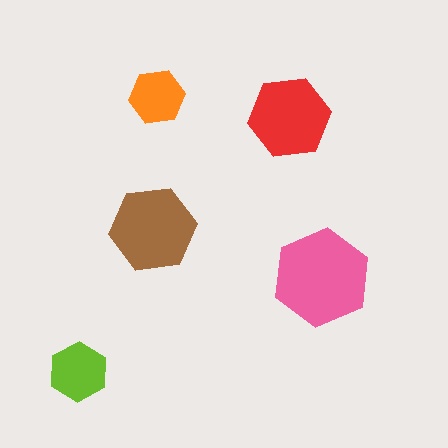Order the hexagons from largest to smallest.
the pink one, the brown one, the red one, the lime one, the orange one.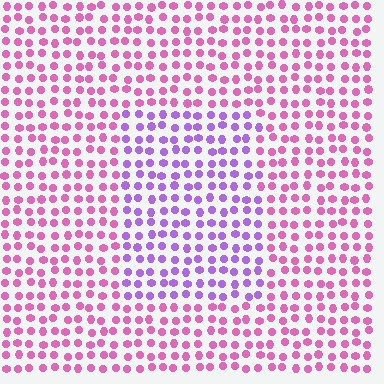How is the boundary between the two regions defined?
The boundary is defined purely by a slight shift in hue (about 44 degrees). Spacing, size, and orientation are identical on both sides.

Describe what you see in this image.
The image is filled with small pink elements in a uniform arrangement. A rectangle-shaped region is visible where the elements are tinted to a slightly different hue, forming a subtle color boundary.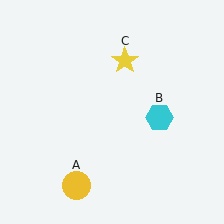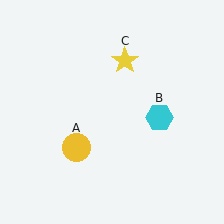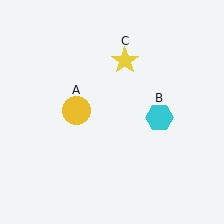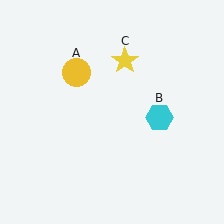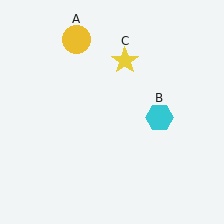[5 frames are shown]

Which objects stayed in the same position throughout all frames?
Cyan hexagon (object B) and yellow star (object C) remained stationary.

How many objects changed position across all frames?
1 object changed position: yellow circle (object A).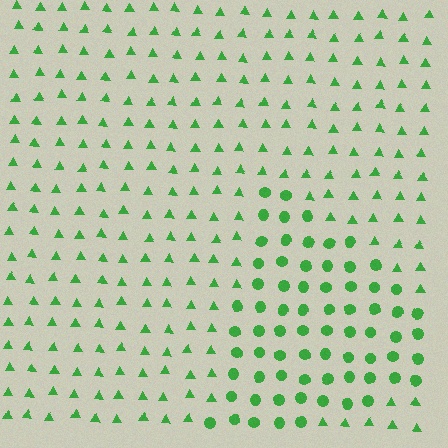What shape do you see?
I see a triangle.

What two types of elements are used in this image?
The image uses circles inside the triangle region and triangles outside it.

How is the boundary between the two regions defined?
The boundary is defined by a change in element shape: circles inside vs. triangles outside. All elements share the same color and spacing.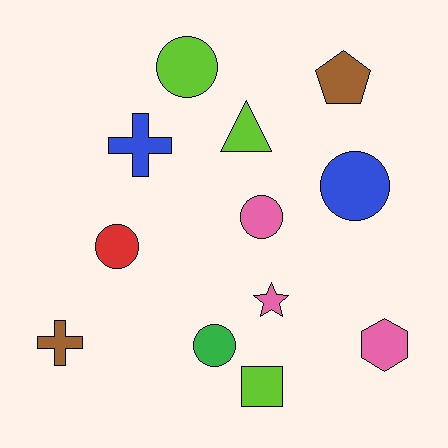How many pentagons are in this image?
There is 1 pentagon.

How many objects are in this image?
There are 12 objects.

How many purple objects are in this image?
There are no purple objects.